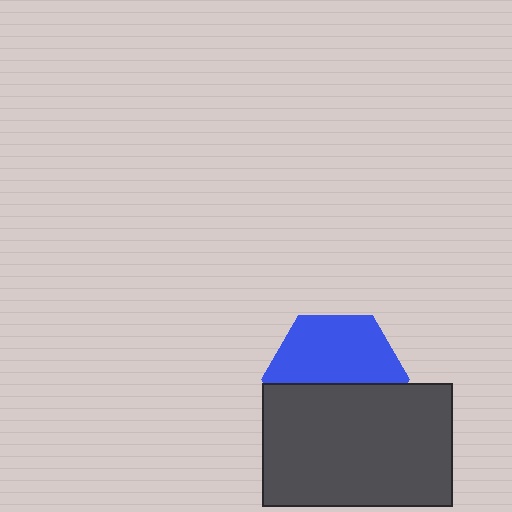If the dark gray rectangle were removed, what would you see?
You would see the complete blue hexagon.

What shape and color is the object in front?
The object in front is a dark gray rectangle.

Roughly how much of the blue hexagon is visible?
About half of it is visible (roughly 54%).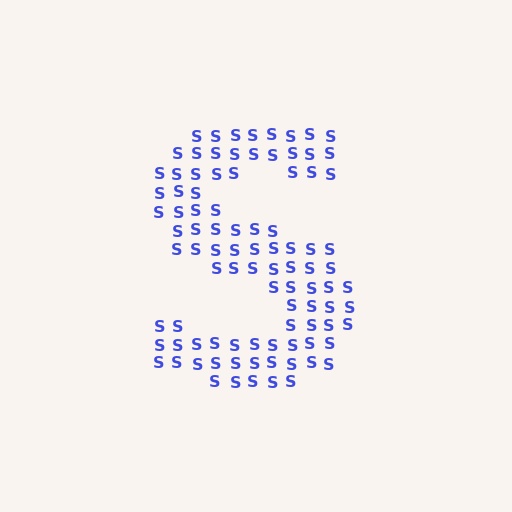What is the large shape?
The large shape is the letter S.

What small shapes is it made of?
It is made of small letter S's.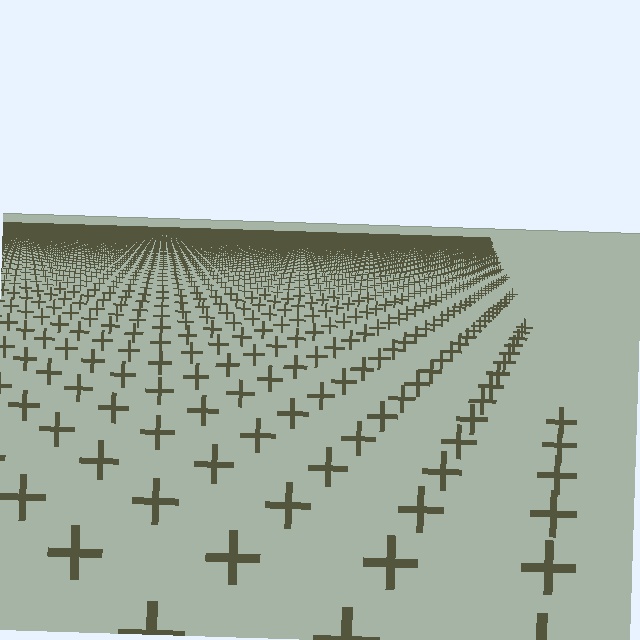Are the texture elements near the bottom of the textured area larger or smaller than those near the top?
Larger. Near the bottom, elements are closer to the viewer and appear at a bigger on-screen size.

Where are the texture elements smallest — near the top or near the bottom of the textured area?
Near the top.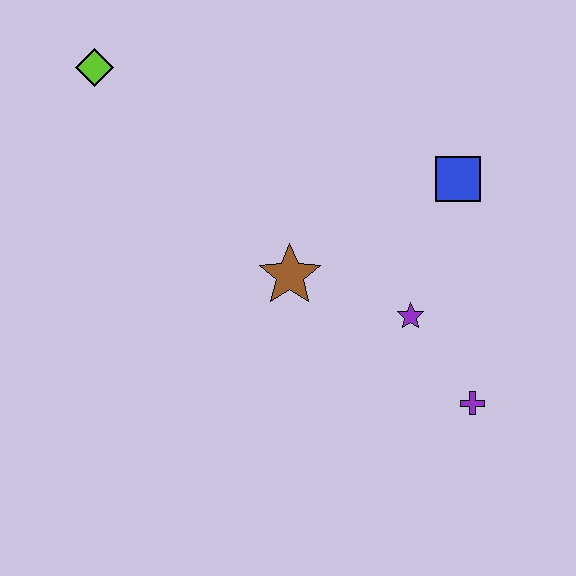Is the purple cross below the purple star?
Yes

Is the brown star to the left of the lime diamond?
No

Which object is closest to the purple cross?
The purple star is closest to the purple cross.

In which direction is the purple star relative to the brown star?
The purple star is to the right of the brown star.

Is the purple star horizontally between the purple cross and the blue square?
No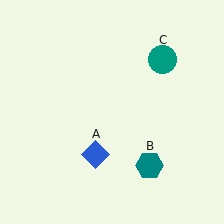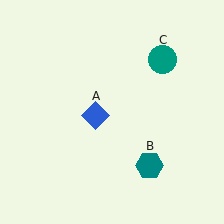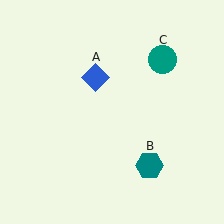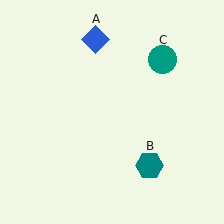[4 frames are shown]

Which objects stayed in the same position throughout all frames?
Teal hexagon (object B) and teal circle (object C) remained stationary.